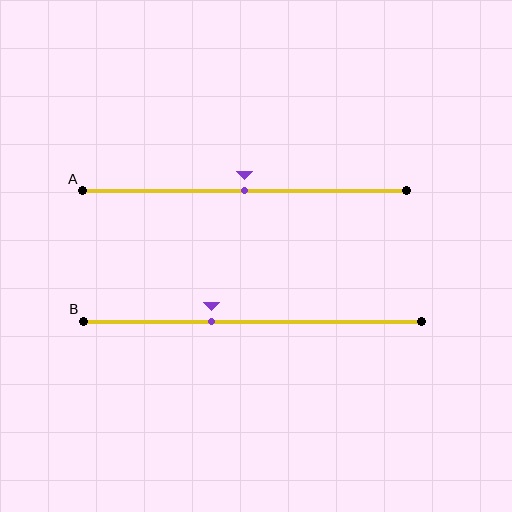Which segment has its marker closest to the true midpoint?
Segment A has its marker closest to the true midpoint.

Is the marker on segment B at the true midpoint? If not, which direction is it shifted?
No, the marker on segment B is shifted to the left by about 12% of the segment length.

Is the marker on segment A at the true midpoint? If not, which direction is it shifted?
Yes, the marker on segment A is at the true midpoint.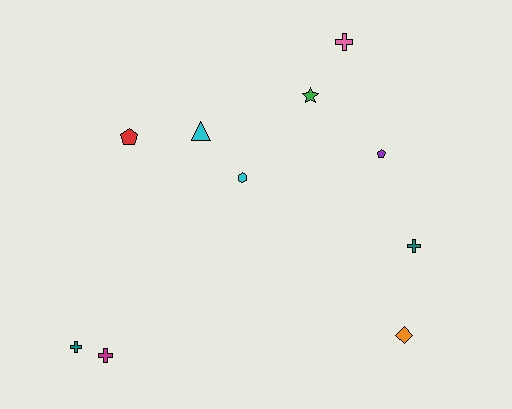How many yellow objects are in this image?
There are no yellow objects.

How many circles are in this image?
There are no circles.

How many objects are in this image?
There are 10 objects.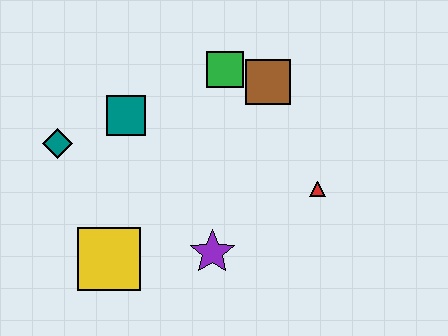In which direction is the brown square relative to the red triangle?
The brown square is above the red triangle.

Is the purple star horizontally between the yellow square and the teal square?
No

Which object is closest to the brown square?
The green square is closest to the brown square.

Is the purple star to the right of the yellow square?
Yes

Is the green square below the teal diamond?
No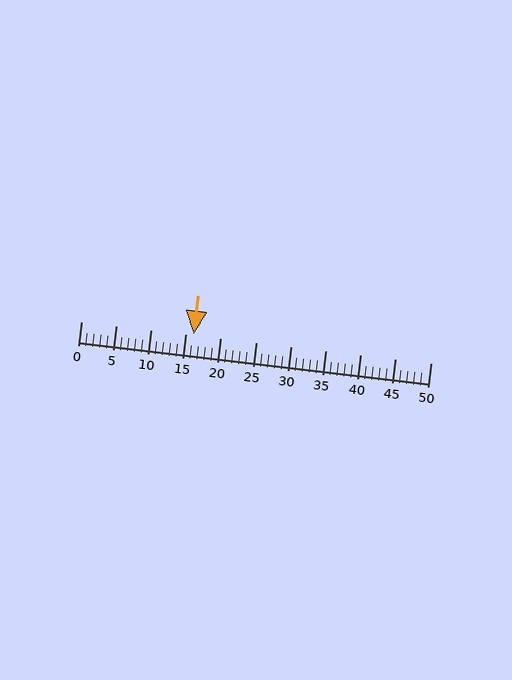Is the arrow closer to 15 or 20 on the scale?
The arrow is closer to 15.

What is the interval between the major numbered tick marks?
The major tick marks are spaced 5 units apart.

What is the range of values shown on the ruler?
The ruler shows values from 0 to 50.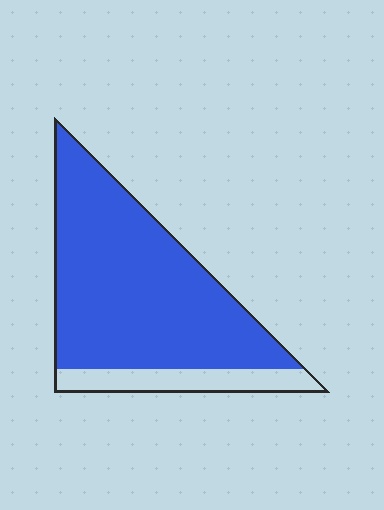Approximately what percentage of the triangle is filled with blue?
Approximately 85%.